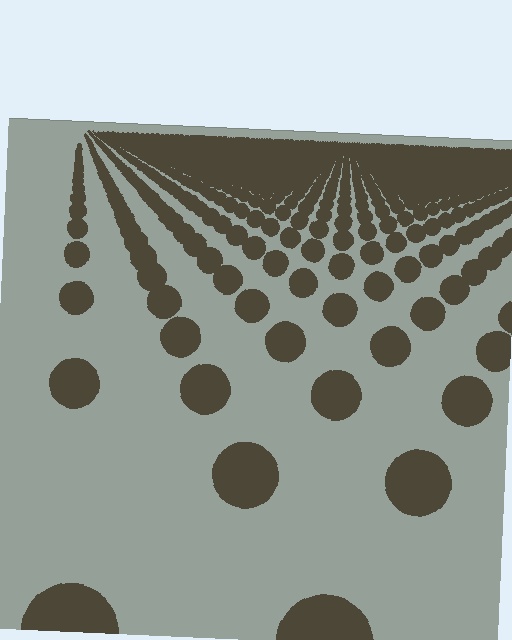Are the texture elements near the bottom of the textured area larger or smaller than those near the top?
Larger. Near the bottom, elements are closer to the viewer and appear at a bigger on-screen size.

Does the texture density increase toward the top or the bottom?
Density increases toward the top.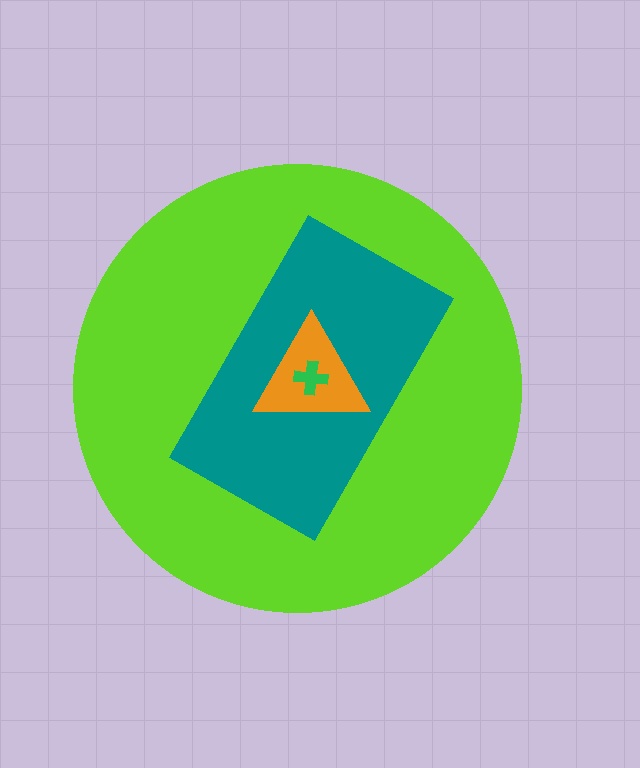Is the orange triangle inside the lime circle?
Yes.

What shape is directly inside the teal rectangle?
The orange triangle.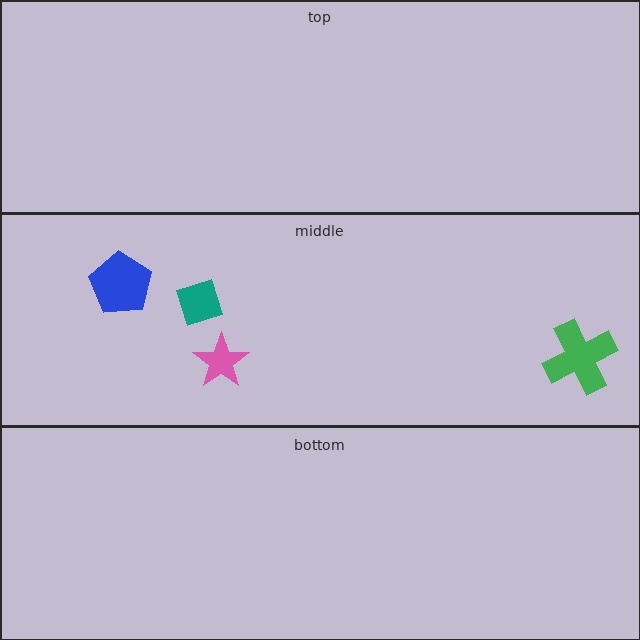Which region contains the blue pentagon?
The middle region.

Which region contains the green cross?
The middle region.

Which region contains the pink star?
The middle region.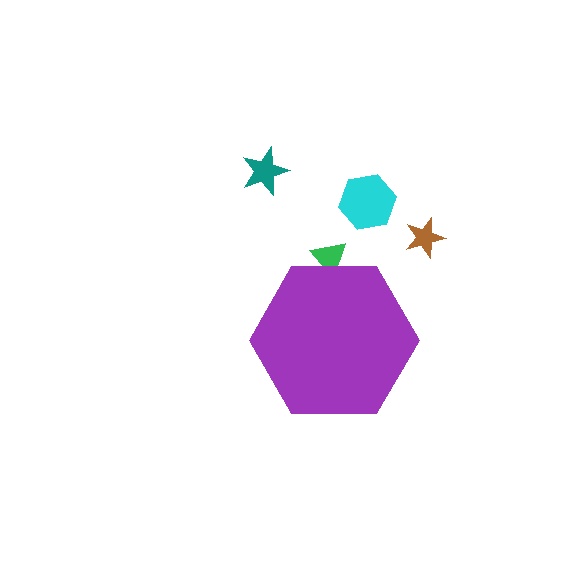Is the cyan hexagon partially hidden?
No, the cyan hexagon is fully visible.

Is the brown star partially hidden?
No, the brown star is fully visible.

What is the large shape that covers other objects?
A purple hexagon.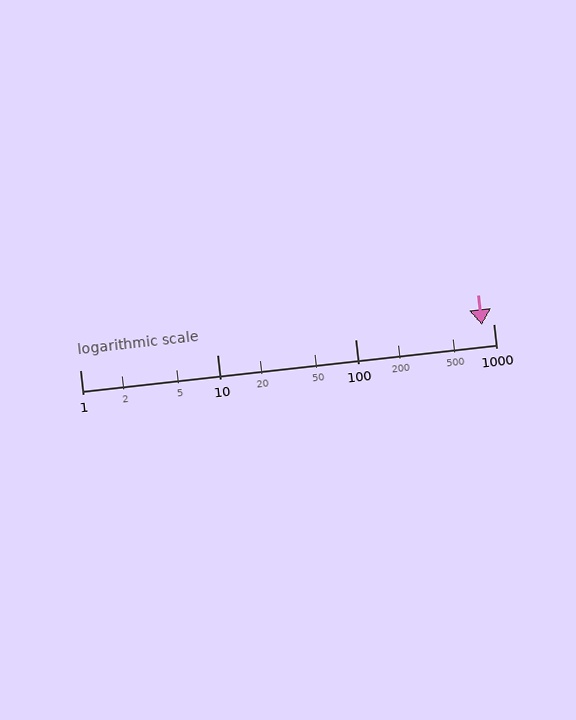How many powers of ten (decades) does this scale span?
The scale spans 3 decades, from 1 to 1000.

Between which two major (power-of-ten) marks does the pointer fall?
The pointer is between 100 and 1000.